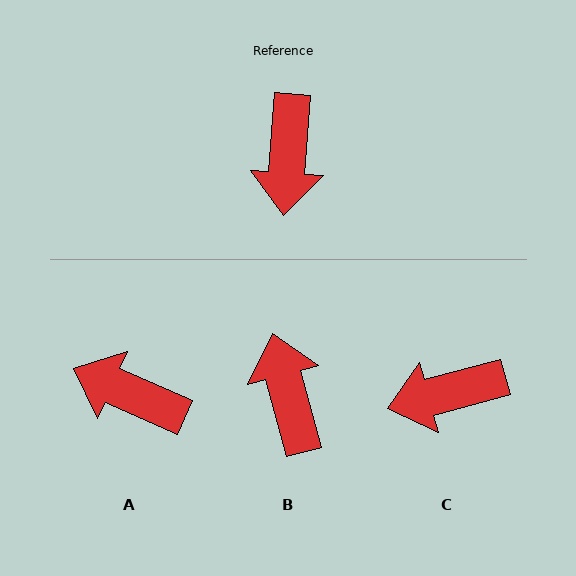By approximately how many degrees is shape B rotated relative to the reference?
Approximately 161 degrees clockwise.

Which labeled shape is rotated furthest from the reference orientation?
B, about 161 degrees away.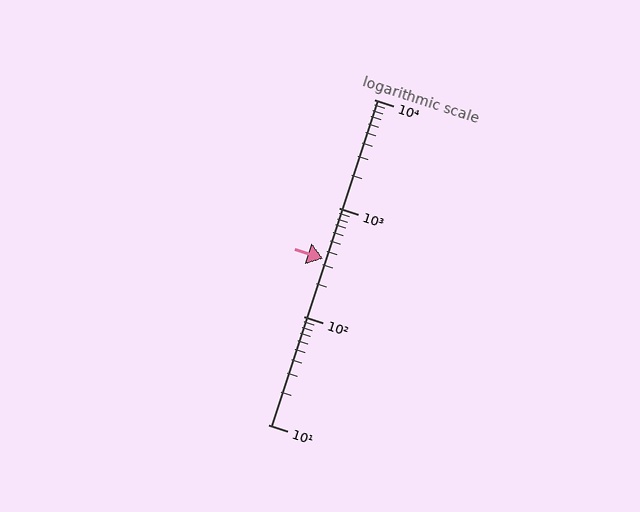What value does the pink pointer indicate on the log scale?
The pointer indicates approximately 340.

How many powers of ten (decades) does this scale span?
The scale spans 3 decades, from 10 to 10000.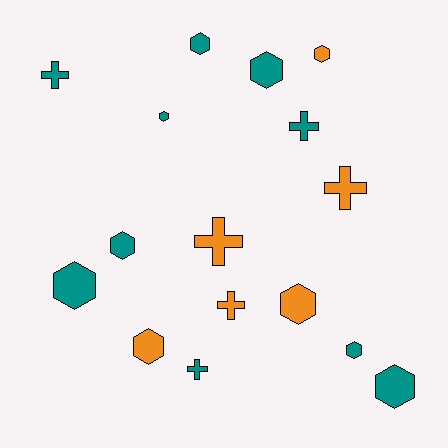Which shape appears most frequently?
Hexagon, with 10 objects.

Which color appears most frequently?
Teal, with 10 objects.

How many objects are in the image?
There are 16 objects.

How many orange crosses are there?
There are 3 orange crosses.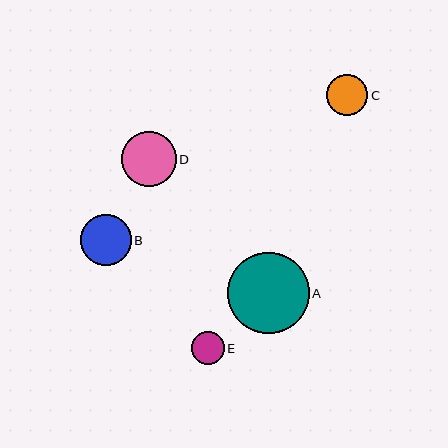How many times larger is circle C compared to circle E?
Circle C is approximately 1.2 times the size of circle E.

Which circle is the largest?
Circle A is the largest with a size of approximately 81 pixels.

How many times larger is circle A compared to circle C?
Circle A is approximately 2.0 times the size of circle C.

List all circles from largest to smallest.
From largest to smallest: A, D, B, C, E.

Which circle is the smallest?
Circle E is the smallest with a size of approximately 33 pixels.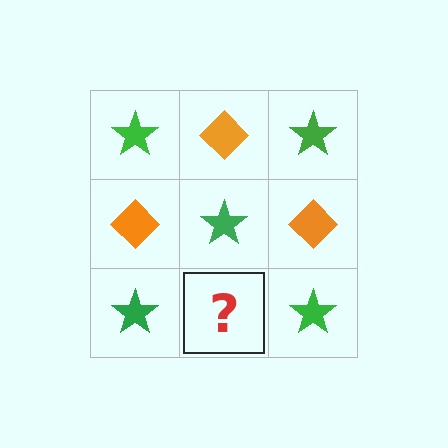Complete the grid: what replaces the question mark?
The question mark should be replaced with an orange diamond.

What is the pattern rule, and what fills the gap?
The rule is that it alternates green star and orange diamond in a checkerboard pattern. The gap should be filled with an orange diamond.